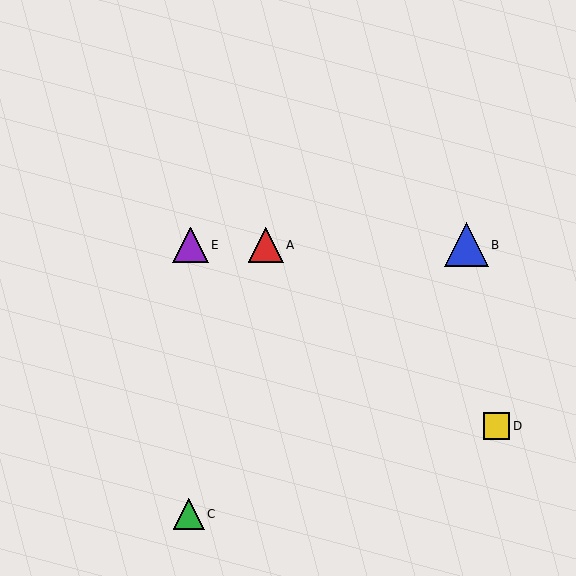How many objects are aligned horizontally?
3 objects (A, B, E) are aligned horizontally.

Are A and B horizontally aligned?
Yes, both are at y≈245.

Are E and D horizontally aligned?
No, E is at y≈245 and D is at y≈426.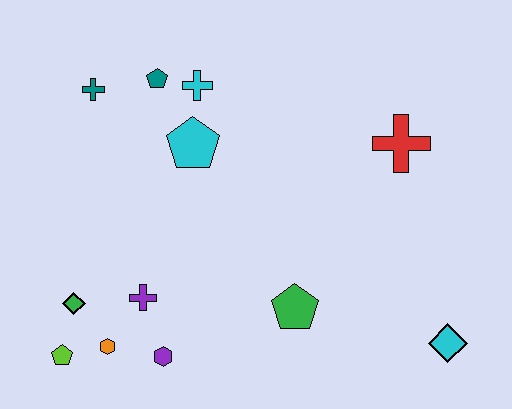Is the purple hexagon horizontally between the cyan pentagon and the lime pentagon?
Yes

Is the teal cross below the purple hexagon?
No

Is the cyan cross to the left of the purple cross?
No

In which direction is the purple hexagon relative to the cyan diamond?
The purple hexagon is to the left of the cyan diamond.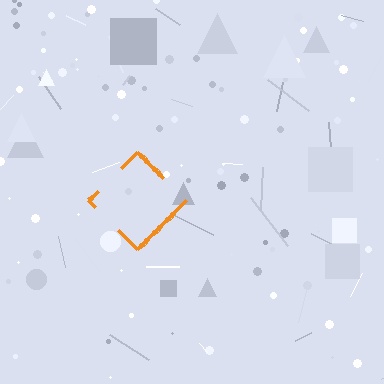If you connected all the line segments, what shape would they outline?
They would outline a diamond.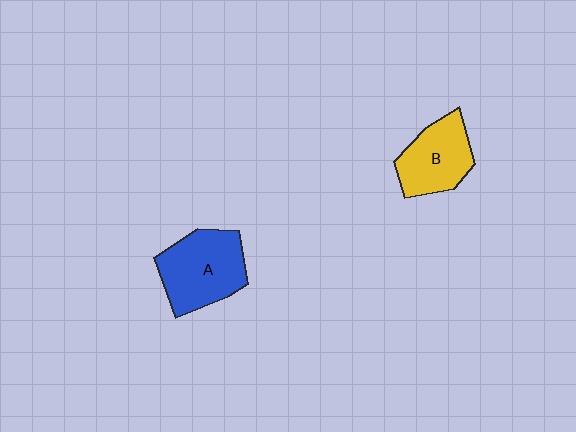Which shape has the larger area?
Shape A (blue).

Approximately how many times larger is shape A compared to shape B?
Approximately 1.2 times.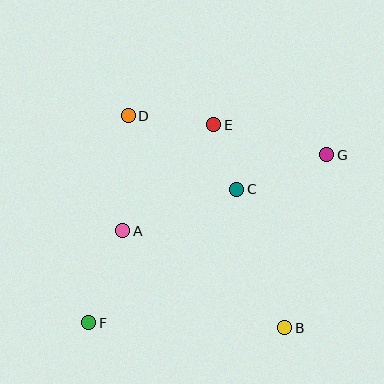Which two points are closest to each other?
Points C and E are closest to each other.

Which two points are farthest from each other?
Points F and G are farthest from each other.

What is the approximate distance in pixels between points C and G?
The distance between C and G is approximately 96 pixels.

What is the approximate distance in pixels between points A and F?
The distance between A and F is approximately 98 pixels.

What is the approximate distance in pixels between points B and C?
The distance between B and C is approximately 146 pixels.